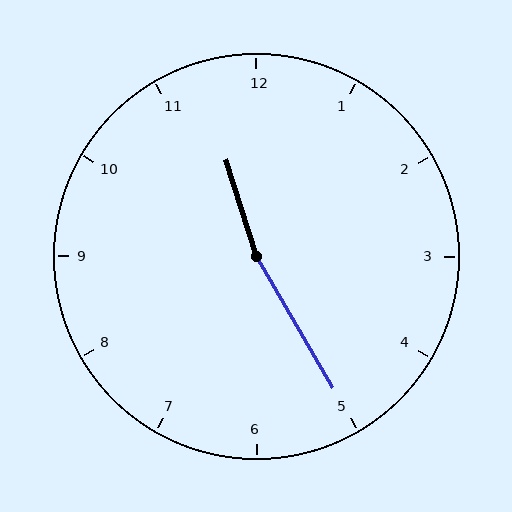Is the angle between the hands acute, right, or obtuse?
It is obtuse.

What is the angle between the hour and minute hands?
Approximately 168 degrees.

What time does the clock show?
11:25.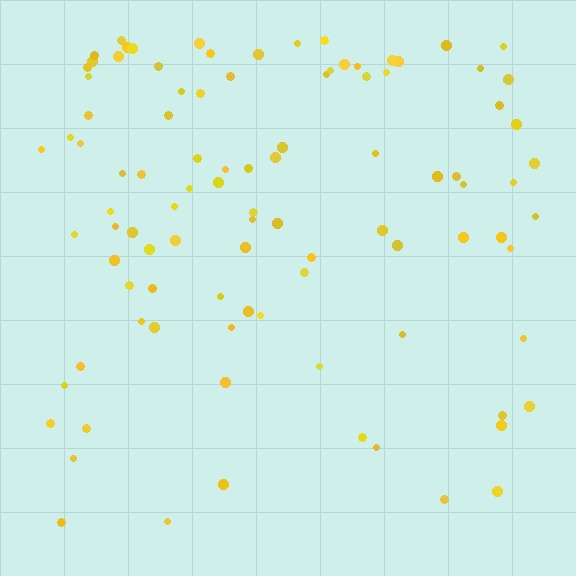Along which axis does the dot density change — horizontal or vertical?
Vertical.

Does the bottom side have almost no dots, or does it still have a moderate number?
Still a moderate number, just noticeably fewer than the top.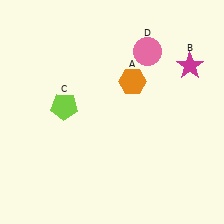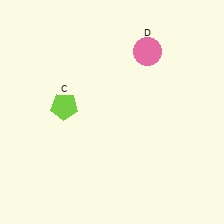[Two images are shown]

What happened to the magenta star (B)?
The magenta star (B) was removed in Image 2. It was in the top-right area of Image 1.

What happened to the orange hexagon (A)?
The orange hexagon (A) was removed in Image 2. It was in the top-right area of Image 1.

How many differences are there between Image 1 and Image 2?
There are 2 differences between the two images.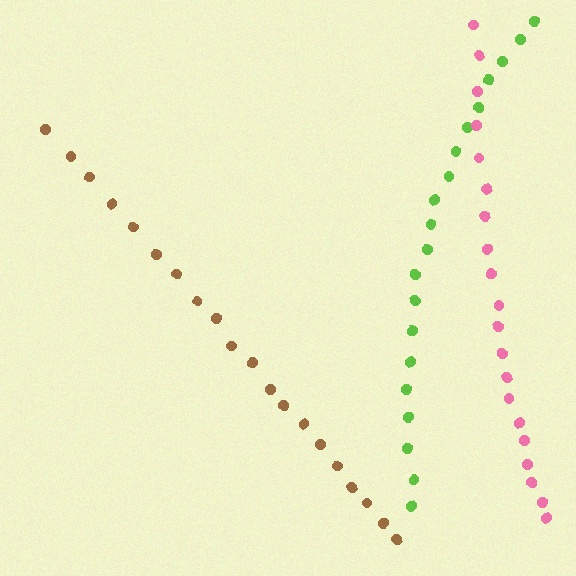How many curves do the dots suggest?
There are 3 distinct paths.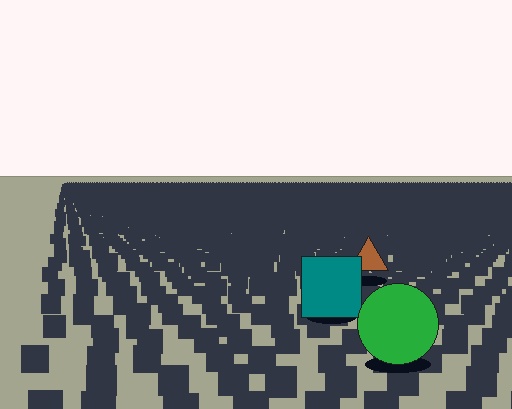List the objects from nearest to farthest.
From nearest to farthest: the green circle, the teal square, the brown triangle.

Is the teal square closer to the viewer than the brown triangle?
Yes. The teal square is closer — you can tell from the texture gradient: the ground texture is coarser near it.